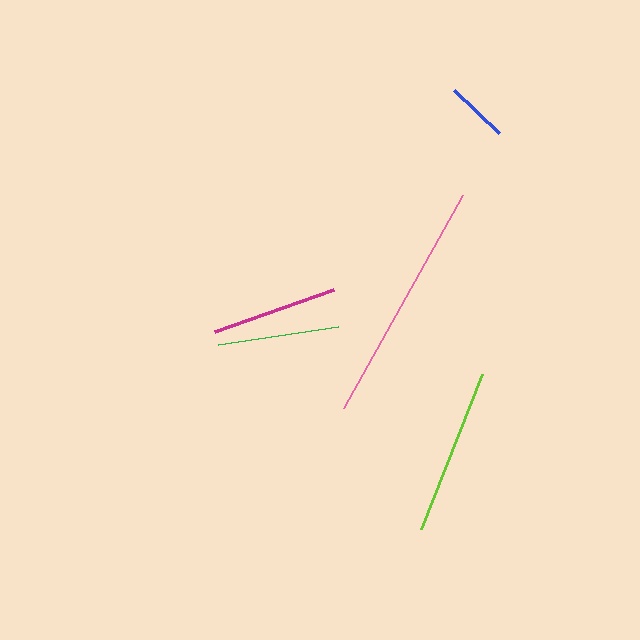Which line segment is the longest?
The pink line is the longest at approximately 244 pixels.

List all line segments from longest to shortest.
From longest to shortest: pink, lime, magenta, green, blue.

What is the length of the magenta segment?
The magenta segment is approximately 126 pixels long.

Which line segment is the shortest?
The blue line is the shortest at approximately 62 pixels.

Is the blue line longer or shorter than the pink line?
The pink line is longer than the blue line.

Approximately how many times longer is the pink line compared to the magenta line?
The pink line is approximately 1.9 times the length of the magenta line.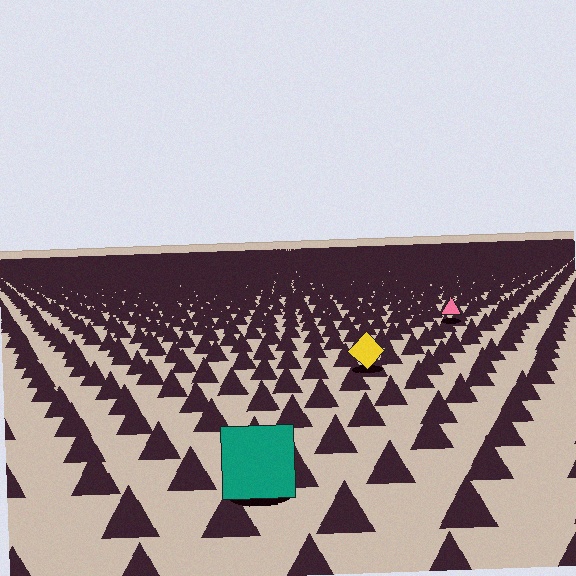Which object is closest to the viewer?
The teal square is closest. The texture marks near it are larger and more spread out.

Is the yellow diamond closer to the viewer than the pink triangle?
Yes. The yellow diamond is closer — you can tell from the texture gradient: the ground texture is coarser near it.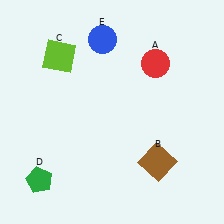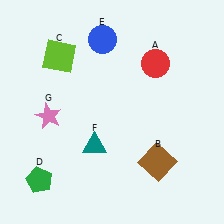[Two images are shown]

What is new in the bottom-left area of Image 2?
A pink star (G) was added in the bottom-left area of Image 2.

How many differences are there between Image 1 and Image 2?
There are 2 differences between the two images.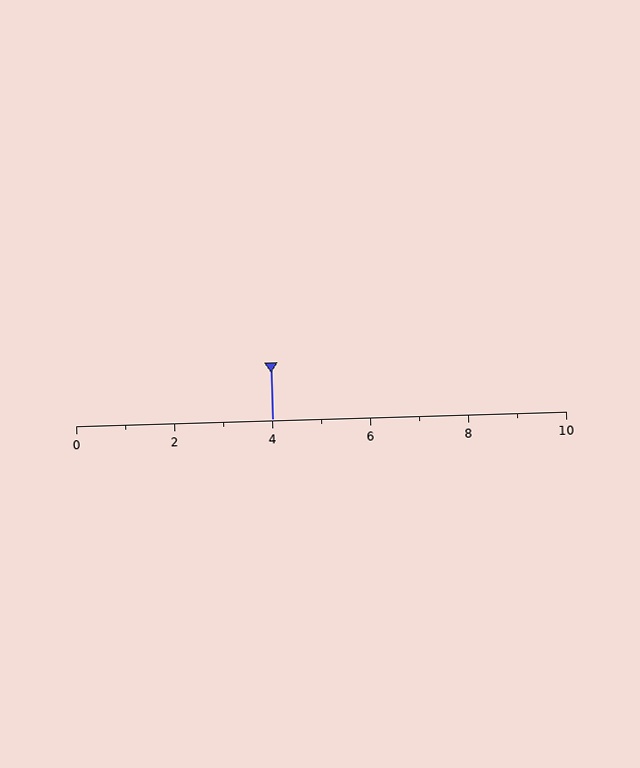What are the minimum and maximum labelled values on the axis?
The axis runs from 0 to 10.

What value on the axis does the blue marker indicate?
The marker indicates approximately 4.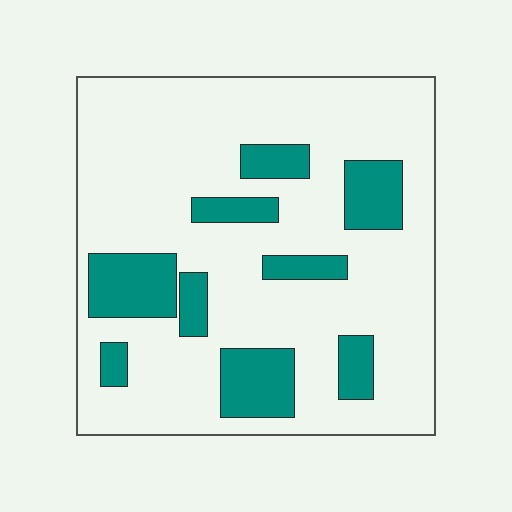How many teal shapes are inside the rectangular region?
9.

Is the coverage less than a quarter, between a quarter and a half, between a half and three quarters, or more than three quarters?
Less than a quarter.